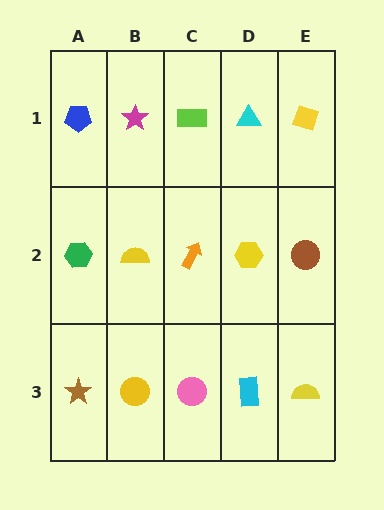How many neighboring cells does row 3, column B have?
3.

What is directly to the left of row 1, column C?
A magenta star.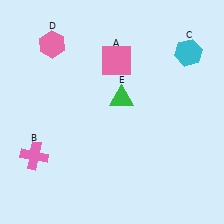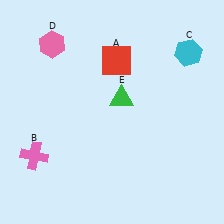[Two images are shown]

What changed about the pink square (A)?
In Image 1, A is pink. In Image 2, it changed to red.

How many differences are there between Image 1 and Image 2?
There is 1 difference between the two images.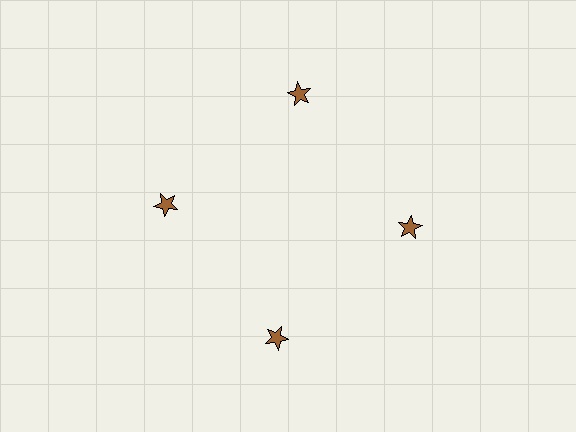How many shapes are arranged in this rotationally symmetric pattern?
There are 4 shapes, arranged in 4 groups of 1.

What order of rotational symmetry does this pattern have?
This pattern has 4-fold rotational symmetry.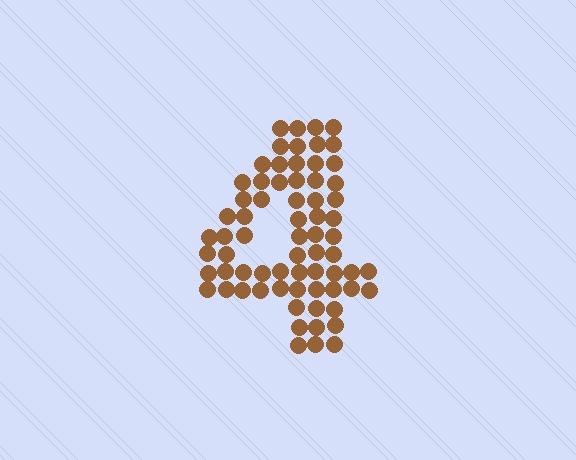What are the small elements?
The small elements are circles.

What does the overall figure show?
The overall figure shows the digit 4.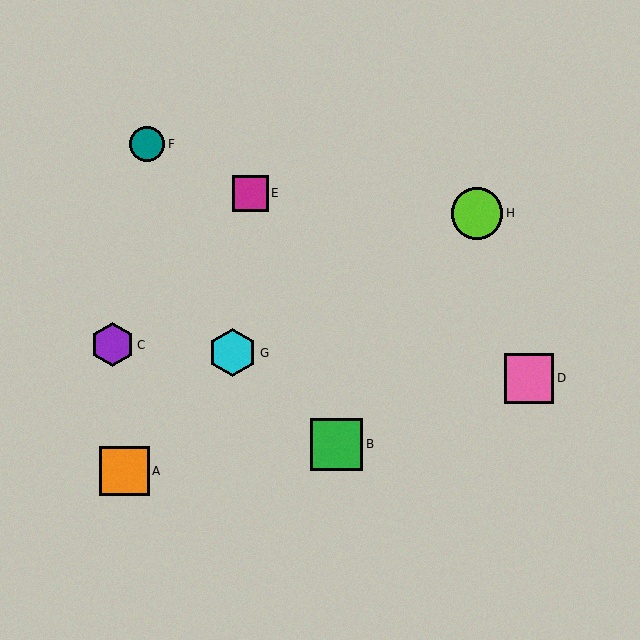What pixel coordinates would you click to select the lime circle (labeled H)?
Click at (477, 213) to select the lime circle H.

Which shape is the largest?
The green square (labeled B) is the largest.